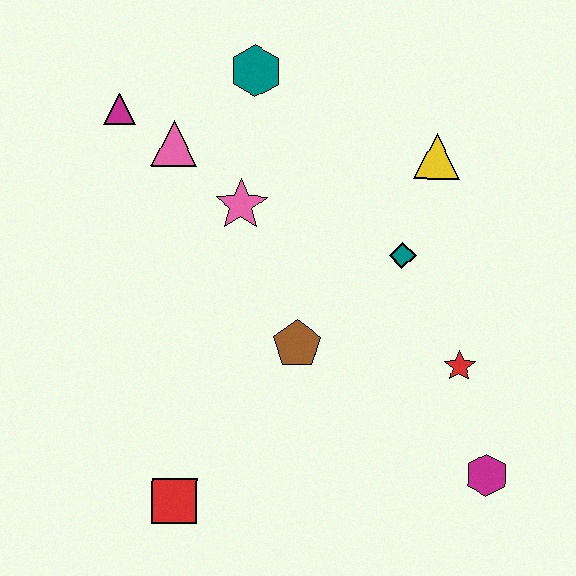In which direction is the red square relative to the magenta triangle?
The red square is below the magenta triangle.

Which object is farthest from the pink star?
The magenta hexagon is farthest from the pink star.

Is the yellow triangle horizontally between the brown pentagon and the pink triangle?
No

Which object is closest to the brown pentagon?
The teal diamond is closest to the brown pentagon.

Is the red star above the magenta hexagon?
Yes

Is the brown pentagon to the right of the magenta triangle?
Yes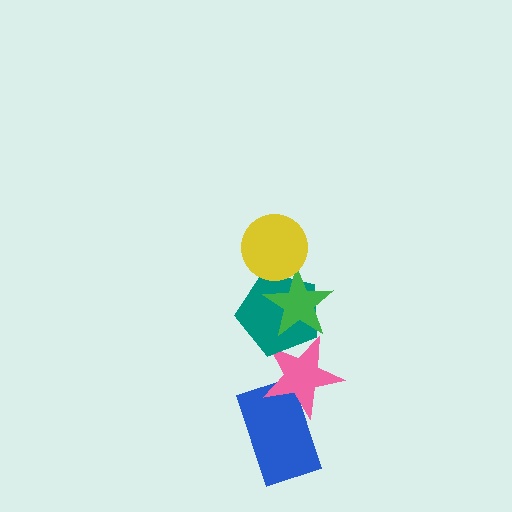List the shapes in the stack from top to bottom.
From top to bottom: the yellow circle, the green star, the teal pentagon, the pink star, the blue rectangle.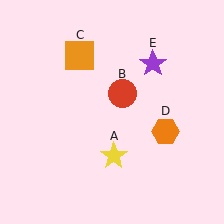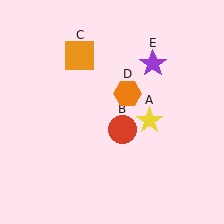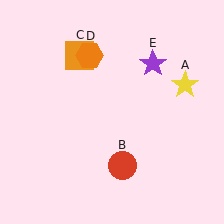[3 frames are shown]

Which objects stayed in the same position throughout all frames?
Orange square (object C) and purple star (object E) remained stationary.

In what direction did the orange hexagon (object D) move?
The orange hexagon (object D) moved up and to the left.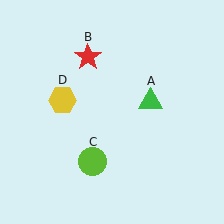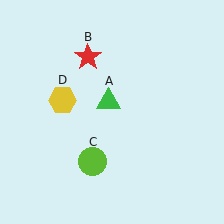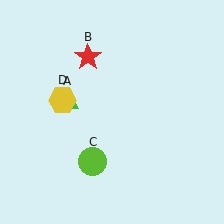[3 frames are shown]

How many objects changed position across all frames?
1 object changed position: green triangle (object A).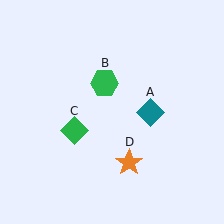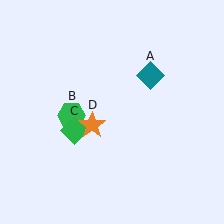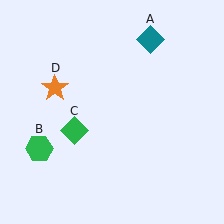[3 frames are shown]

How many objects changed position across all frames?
3 objects changed position: teal diamond (object A), green hexagon (object B), orange star (object D).